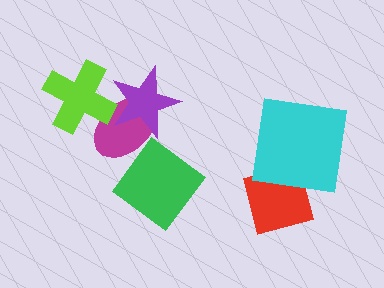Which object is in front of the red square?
The cyan square is in front of the red square.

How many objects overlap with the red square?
1 object overlaps with the red square.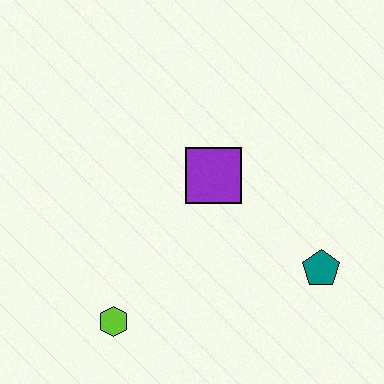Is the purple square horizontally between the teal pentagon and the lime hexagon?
Yes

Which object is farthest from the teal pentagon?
The lime hexagon is farthest from the teal pentagon.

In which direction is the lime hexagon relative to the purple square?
The lime hexagon is below the purple square.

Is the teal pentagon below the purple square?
Yes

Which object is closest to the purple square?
The teal pentagon is closest to the purple square.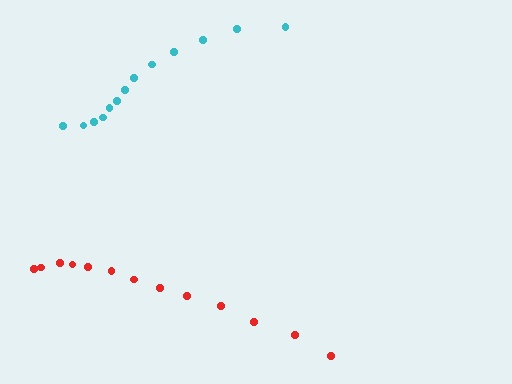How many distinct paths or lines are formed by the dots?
There are 2 distinct paths.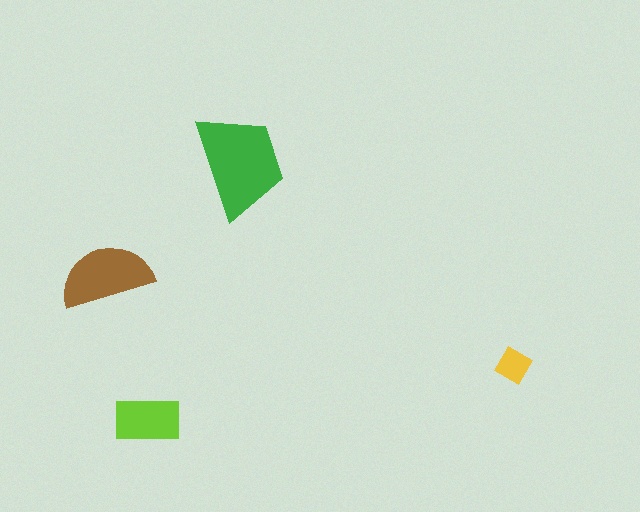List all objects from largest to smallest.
The green trapezoid, the brown semicircle, the lime rectangle, the yellow diamond.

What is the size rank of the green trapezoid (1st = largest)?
1st.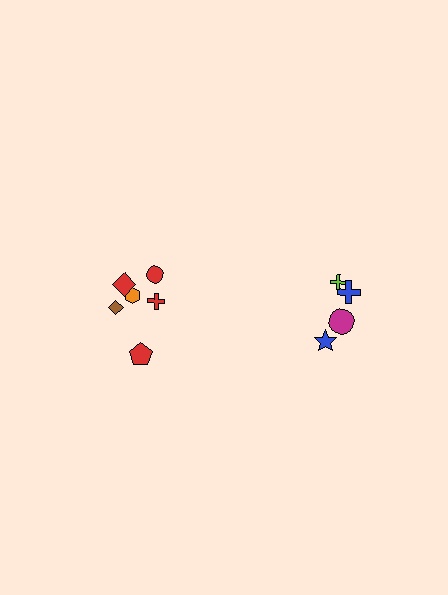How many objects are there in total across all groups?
There are 10 objects.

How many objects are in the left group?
There are 6 objects.